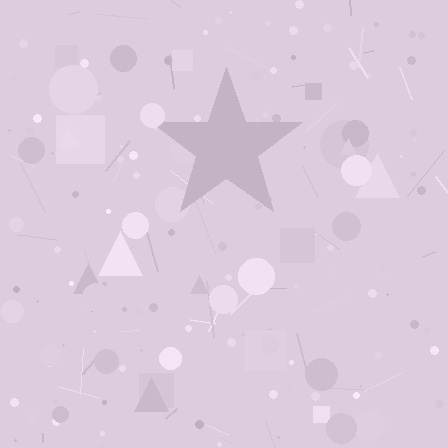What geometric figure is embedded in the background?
A star is embedded in the background.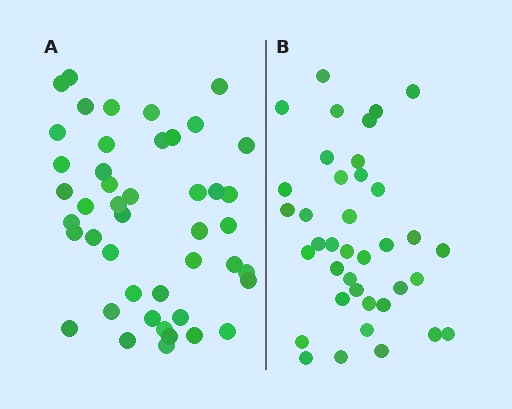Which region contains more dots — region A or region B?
Region A (the left region) has more dots.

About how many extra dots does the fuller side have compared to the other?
Region A has roughly 8 or so more dots than region B.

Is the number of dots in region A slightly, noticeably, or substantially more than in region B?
Region A has only slightly more — the two regions are fairly close. The ratio is roughly 1.2 to 1.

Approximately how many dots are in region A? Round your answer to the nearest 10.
About 40 dots. (The exact count is 45, which rounds to 40.)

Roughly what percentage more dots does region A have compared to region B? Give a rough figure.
About 20% more.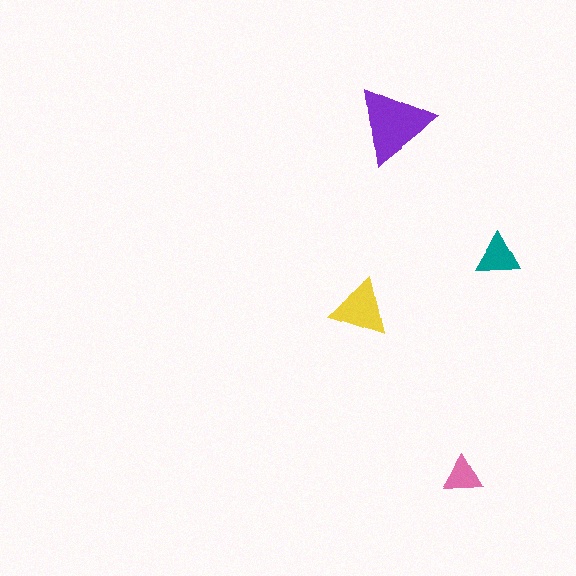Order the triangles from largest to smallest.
the purple one, the yellow one, the teal one, the pink one.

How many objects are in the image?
There are 4 objects in the image.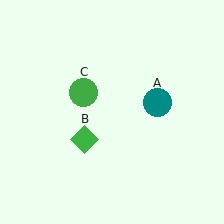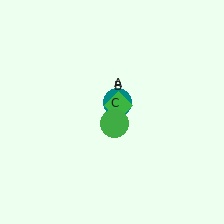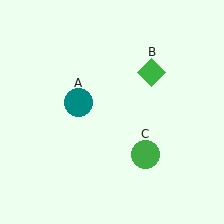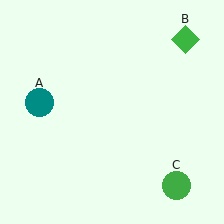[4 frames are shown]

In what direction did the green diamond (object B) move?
The green diamond (object B) moved up and to the right.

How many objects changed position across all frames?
3 objects changed position: teal circle (object A), green diamond (object B), green circle (object C).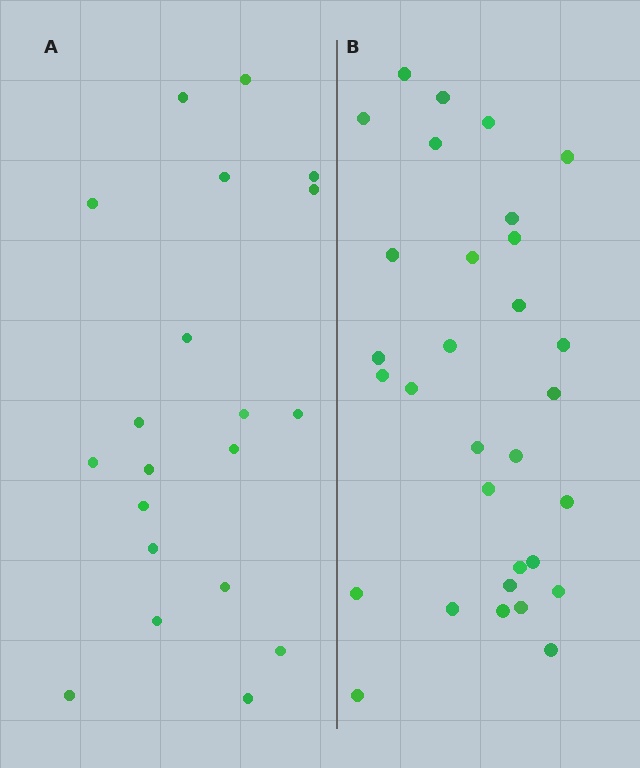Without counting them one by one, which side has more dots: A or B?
Region B (the right region) has more dots.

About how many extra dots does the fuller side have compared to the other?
Region B has roughly 12 or so more dots than region A.